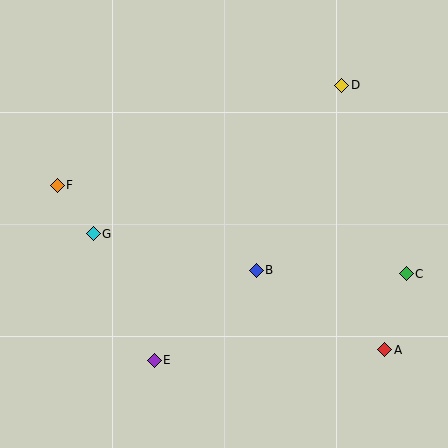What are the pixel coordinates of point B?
Point B is at (256, 270).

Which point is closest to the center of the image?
Point B at (256, 270) is closest to the center.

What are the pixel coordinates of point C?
Point C is at (406, 274).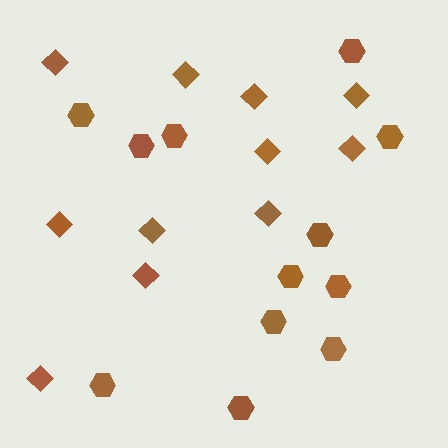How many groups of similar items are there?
There are 2 groups: one group of diamonds (11) and one group of hexagons (12).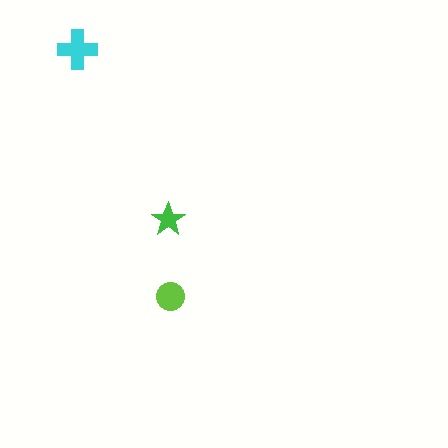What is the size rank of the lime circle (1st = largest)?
2nd.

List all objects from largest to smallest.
The cyan cross, the lime circle, the green star.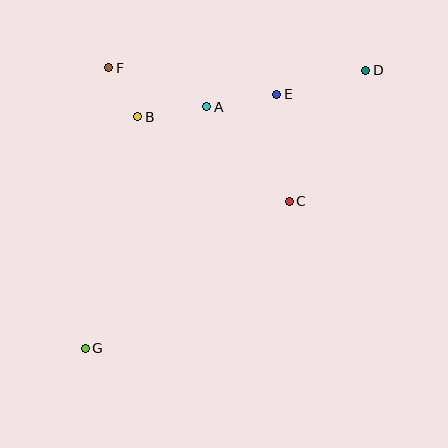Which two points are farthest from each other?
Points D and G are farthest from each other.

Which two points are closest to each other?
Points B and F are closest to each other.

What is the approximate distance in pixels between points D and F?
The distance between D and F is approximately 257 pixels.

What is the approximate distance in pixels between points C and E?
The distance between C and E is approximately 108 pixels.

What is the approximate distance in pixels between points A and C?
The distance between A and C is approximately 125 pixels.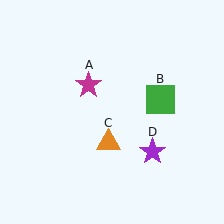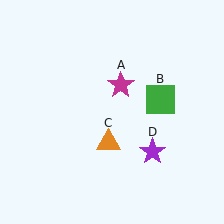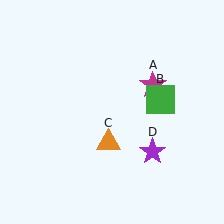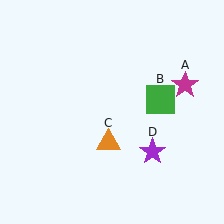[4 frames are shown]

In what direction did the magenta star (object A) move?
The magenta star (object A) moved right.